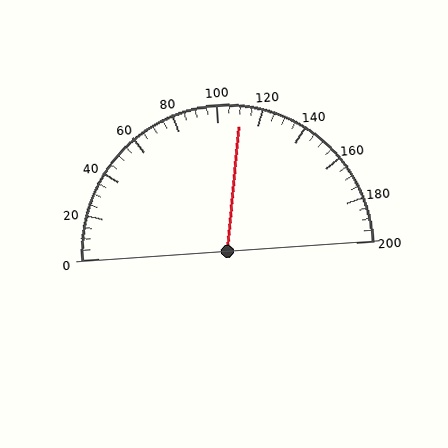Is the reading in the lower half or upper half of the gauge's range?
The reading is in the upper half of the range (0 to 200).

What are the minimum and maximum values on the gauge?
The gauge ranges from 0 to 200.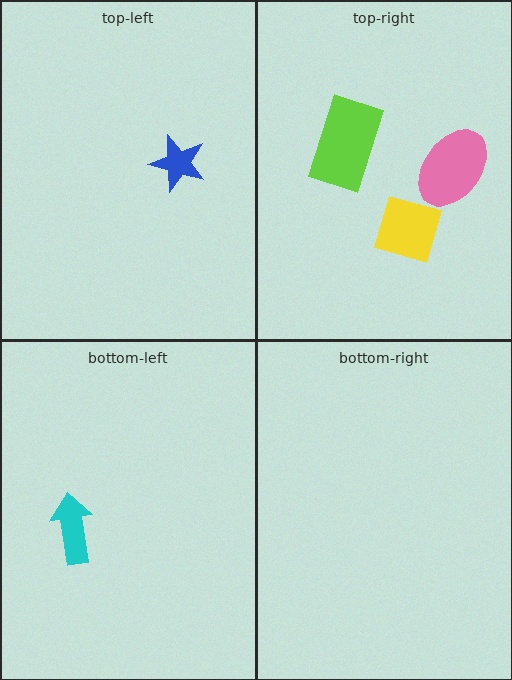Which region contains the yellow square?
The top-right region.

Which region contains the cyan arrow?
The bottom-left region.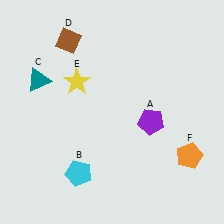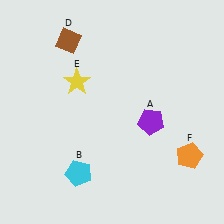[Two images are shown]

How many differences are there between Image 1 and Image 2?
There is 1 difference between the two images.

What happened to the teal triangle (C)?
The teal triangle (C) was removed in Image 2. It was in the top-left area of Image 1.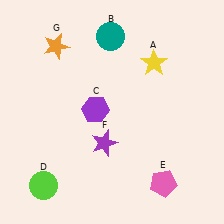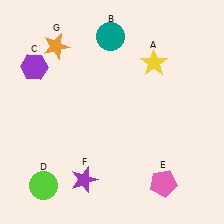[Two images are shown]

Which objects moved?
The objects that moved are: the purple hexagon (C), the purple star (F).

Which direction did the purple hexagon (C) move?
The purple hexagon (C) moved left.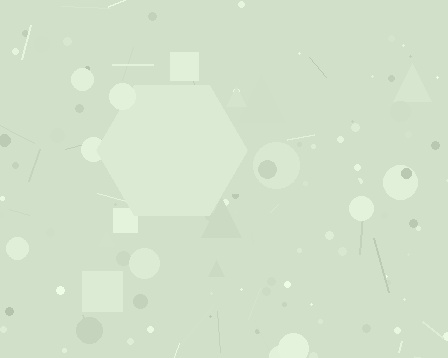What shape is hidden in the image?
A hexagon is hidden in the image.